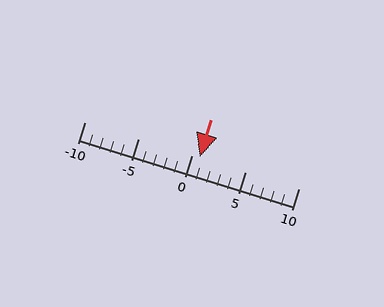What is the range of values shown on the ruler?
The ruler shows values from -10 to 10.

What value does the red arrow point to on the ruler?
The red arrow points to approximately 1.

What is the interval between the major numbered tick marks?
The major tick marks are spaced 5 units apart.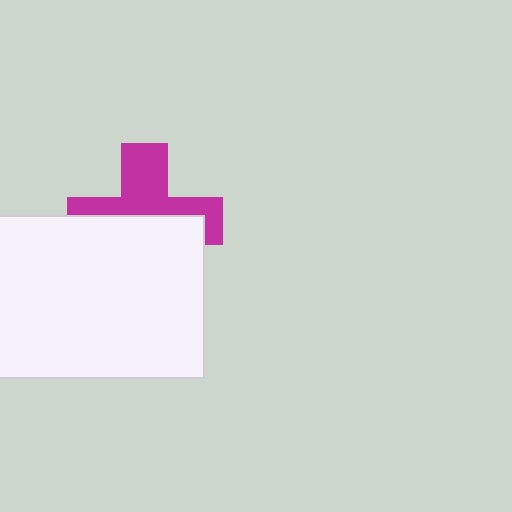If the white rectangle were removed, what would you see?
You would see the complete magenta cross.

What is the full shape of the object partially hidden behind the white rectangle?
The partially hidden object is a magenta cross.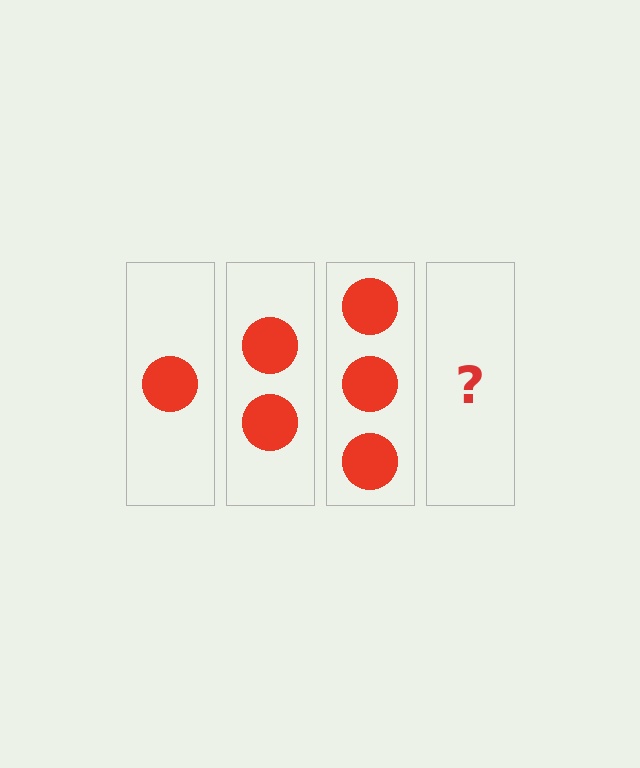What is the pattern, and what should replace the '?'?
The pattern is that each step adds one more circle. The '?' should be 4 circles.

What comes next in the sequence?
The next element should be 4 circles.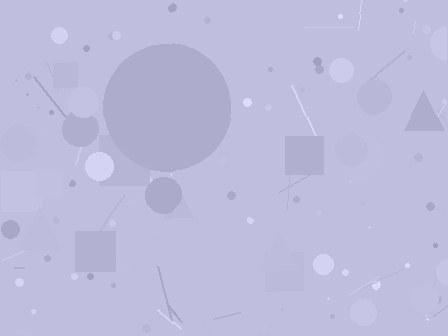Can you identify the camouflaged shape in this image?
The camouflaged shape is a circle.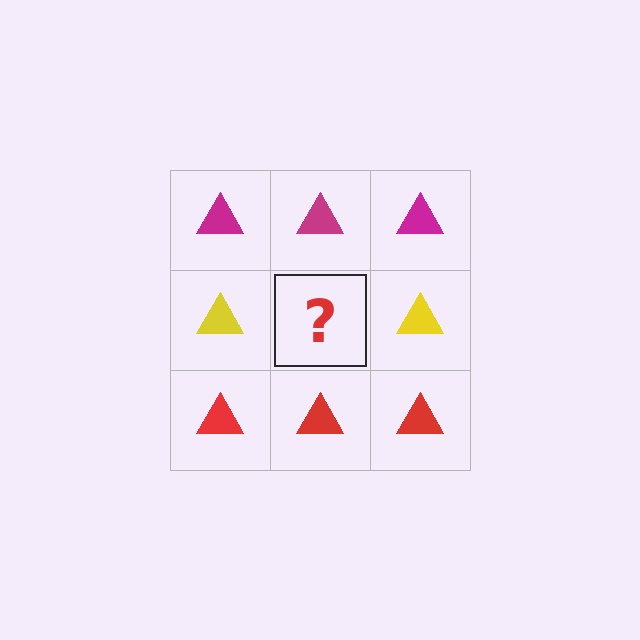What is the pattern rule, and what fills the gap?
The rule is that each row has a consistent color. The gap should be filled with a yellow triangle.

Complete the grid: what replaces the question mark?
The question mark should be replaced with a yellow triangle.